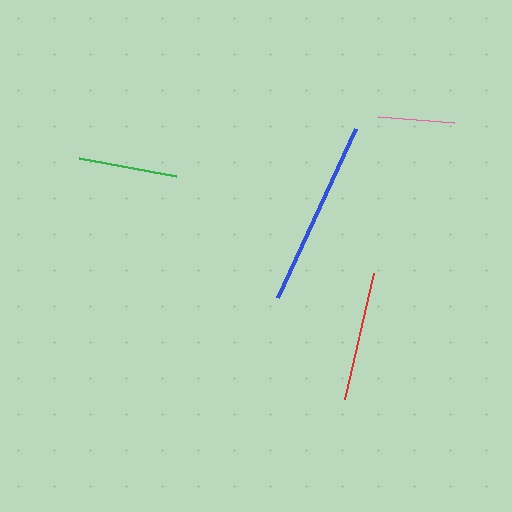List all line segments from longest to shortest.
From longest to shortest: blue, red, green, pink.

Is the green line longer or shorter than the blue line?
The blue line is longer than the green line.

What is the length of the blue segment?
The blue segment is approximately 186 pixels long.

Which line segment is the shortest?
The pink line is the shortest at approximately 77 pixels.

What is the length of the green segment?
The green segment is approximately 99 pixels long.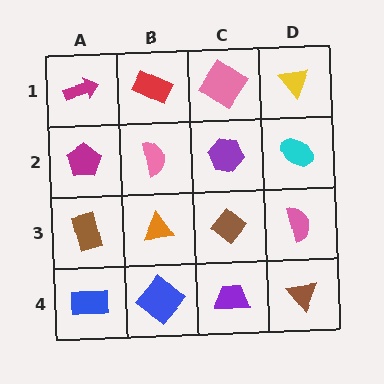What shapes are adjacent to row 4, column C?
A brown diamond (row 3, column C), a blue diamond (row 4, column B), a brown triangle (row 4, column D).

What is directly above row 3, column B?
A pink semicircle.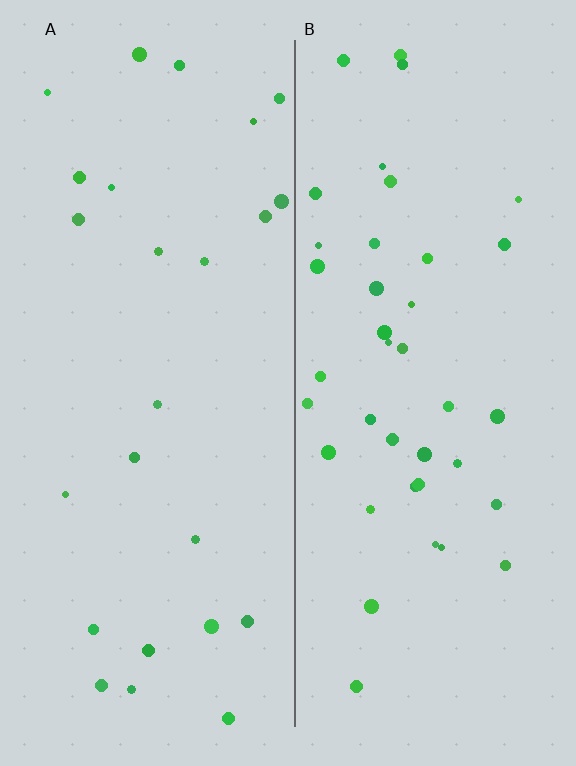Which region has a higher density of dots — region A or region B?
B (the right).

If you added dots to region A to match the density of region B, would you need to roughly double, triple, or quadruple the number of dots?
Approximately double.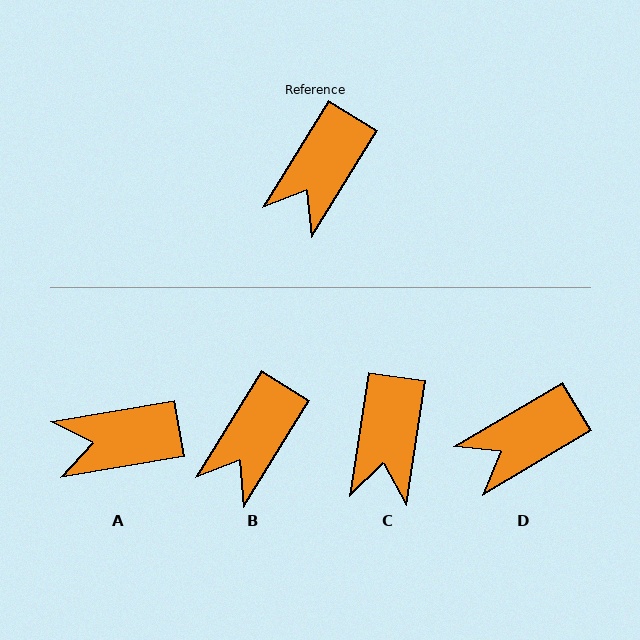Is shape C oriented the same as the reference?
No, it is off by about 23 degrees.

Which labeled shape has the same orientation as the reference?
B.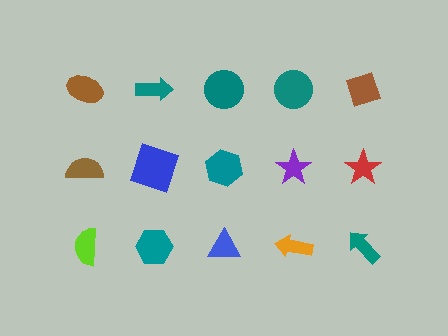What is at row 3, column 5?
A teal arrow.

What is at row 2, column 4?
A purple star.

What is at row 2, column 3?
A teal hexagon.